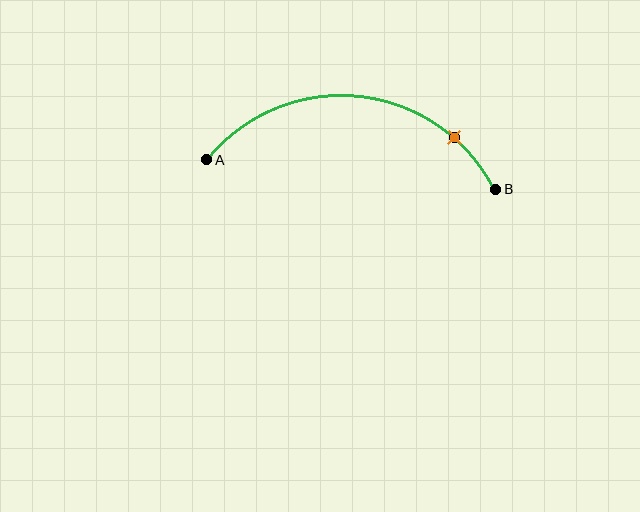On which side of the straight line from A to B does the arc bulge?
The arc bulges above the straight line connecting A and B.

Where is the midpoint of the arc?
The arc midpoint is the point on the curve farthest from the straight line joining A and B. It sits above that line.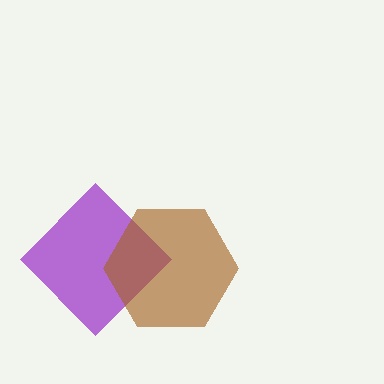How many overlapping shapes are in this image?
There are 2 overlapping shapes in the image.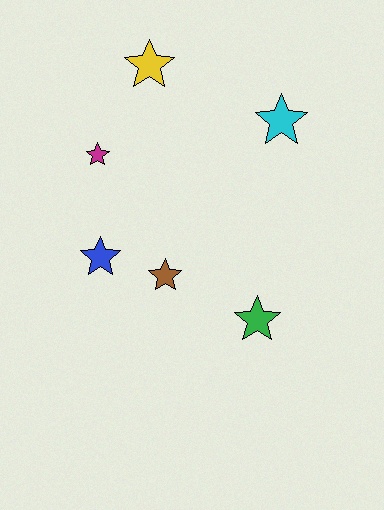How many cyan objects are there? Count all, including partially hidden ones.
There is 1 cyan object.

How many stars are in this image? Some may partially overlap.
There are 6 stars.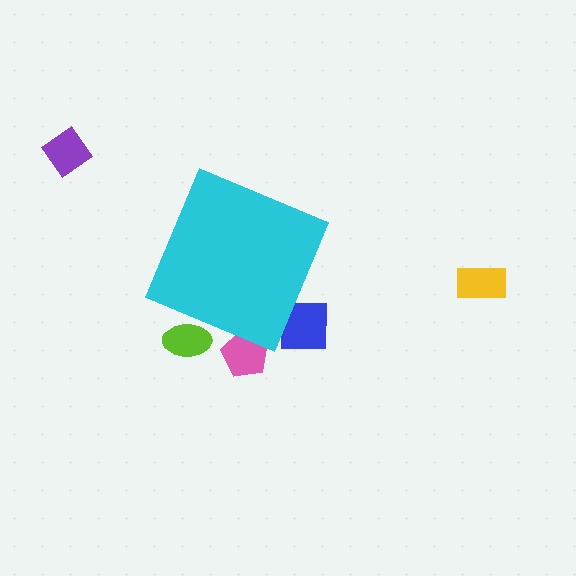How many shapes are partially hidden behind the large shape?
3 shapes are partially hidden.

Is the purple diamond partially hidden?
No, the purple diamond is fully visible.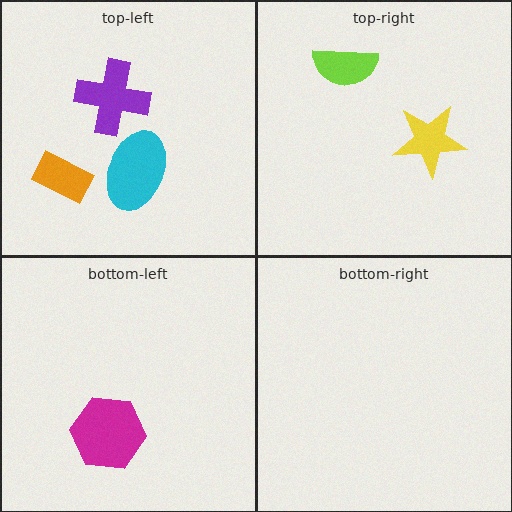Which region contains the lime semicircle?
The top-right region.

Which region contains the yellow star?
The top-right region.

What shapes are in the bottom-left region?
The magenta hexagon.